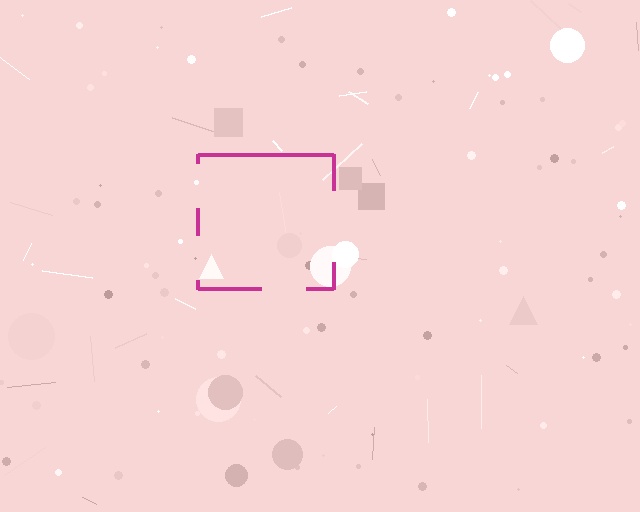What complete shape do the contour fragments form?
The contour fragments form a square.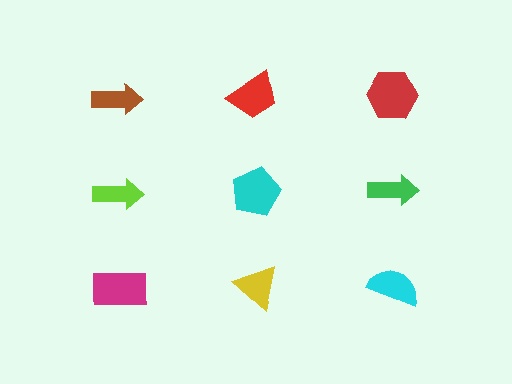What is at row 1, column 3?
A red hexagon.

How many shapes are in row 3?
3 shapes.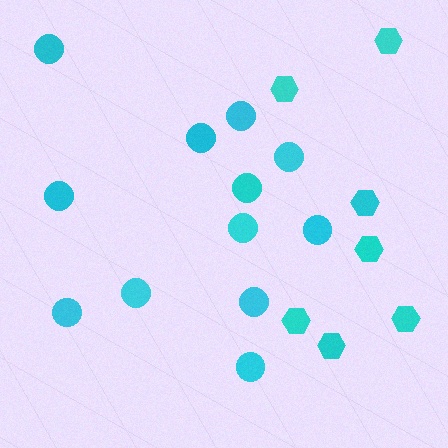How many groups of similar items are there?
There are 2 groups: one group of circles (12) and one group of hexagons (7).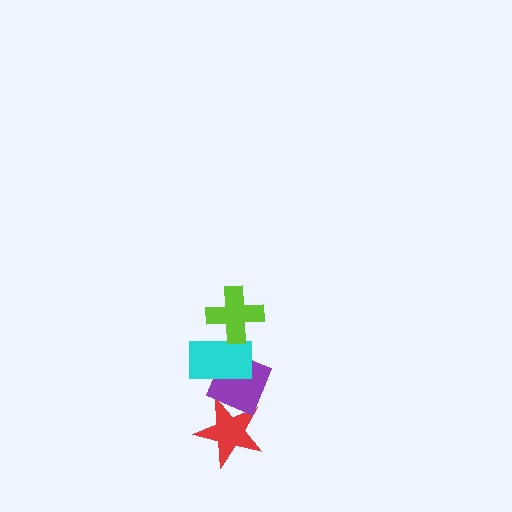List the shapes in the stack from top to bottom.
From top to bottom: the lime cross, the cyan rectangle, the purple diamond, the red star.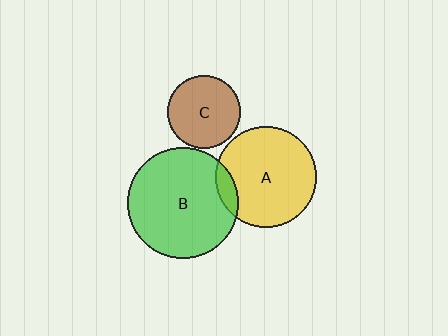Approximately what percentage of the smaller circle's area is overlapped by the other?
Approximately 10%.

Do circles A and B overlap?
Yes.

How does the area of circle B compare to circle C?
Approximately 2.3 times.